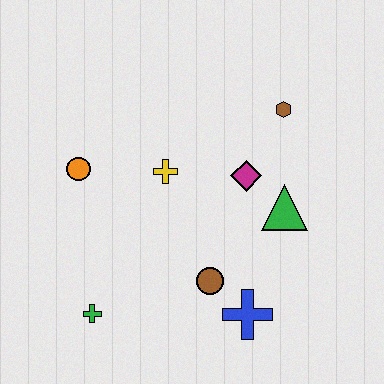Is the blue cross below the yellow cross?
Yes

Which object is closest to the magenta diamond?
The green triangle is closest to the magenta diamond.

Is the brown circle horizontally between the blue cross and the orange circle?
Yes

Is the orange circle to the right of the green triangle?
No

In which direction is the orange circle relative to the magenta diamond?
The orange circle is to the left of the magenta diamond.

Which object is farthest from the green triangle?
The green cross is farthest from the green triangle.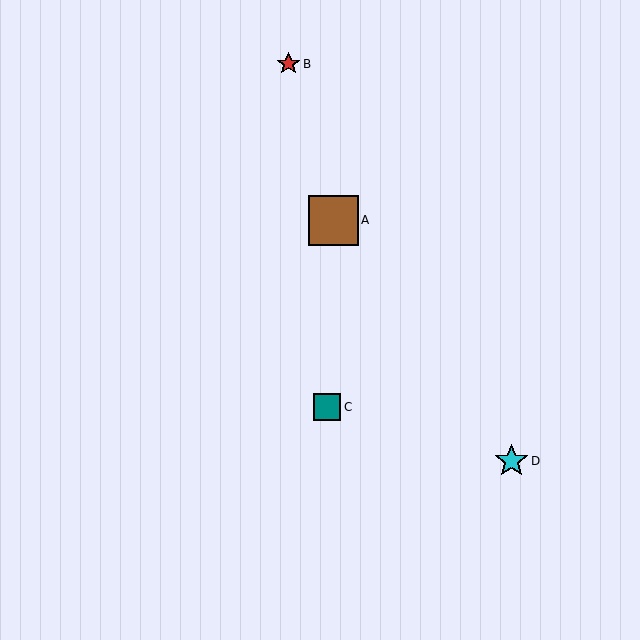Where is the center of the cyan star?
The center of the cyan star is at (511, 461).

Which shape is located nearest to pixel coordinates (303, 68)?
The red star (labeled B) at (289, 64) is nearest to that location.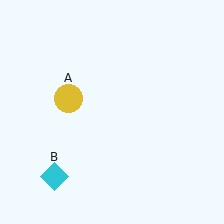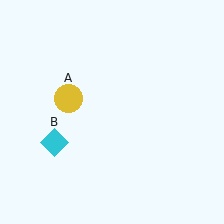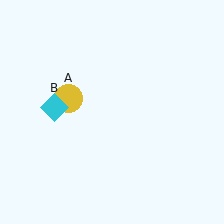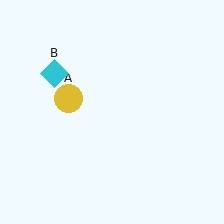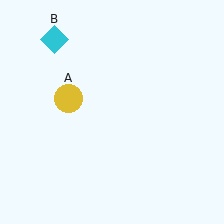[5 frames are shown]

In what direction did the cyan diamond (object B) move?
The cyan diamond (object B) moved up.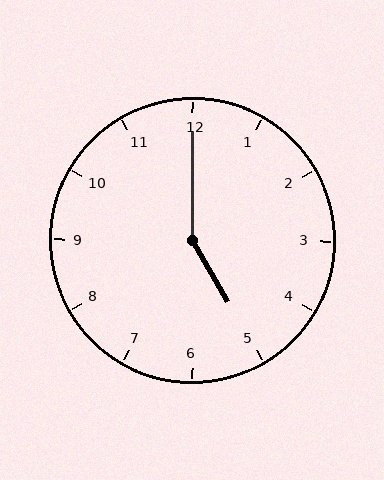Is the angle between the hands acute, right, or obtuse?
It is obtuse.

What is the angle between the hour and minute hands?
Approximately 150 degrees.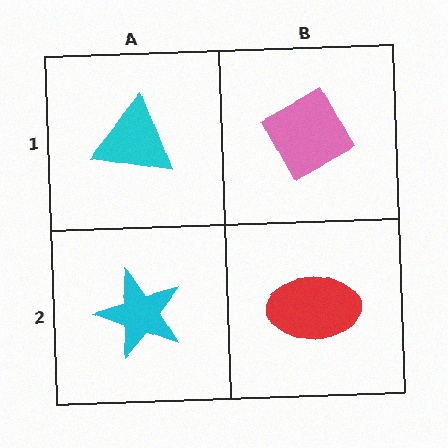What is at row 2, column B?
A red ellipse.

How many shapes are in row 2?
2 shapes.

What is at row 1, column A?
A cyan triangle.